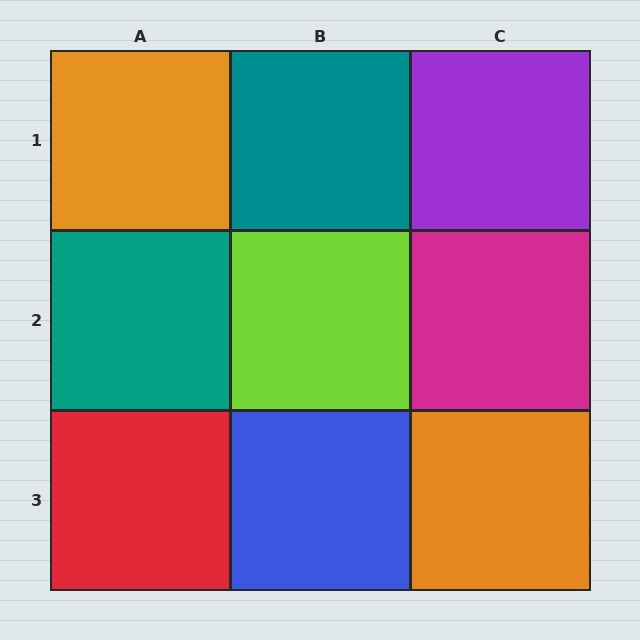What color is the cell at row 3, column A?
Red.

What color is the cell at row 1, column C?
Purple.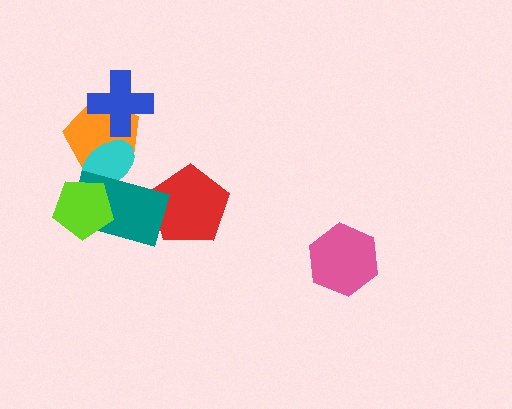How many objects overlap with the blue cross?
1 object overlaps with the blue cross.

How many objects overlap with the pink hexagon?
0 objects overlap with the pink hexagon.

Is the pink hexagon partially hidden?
No, no other shape covers it.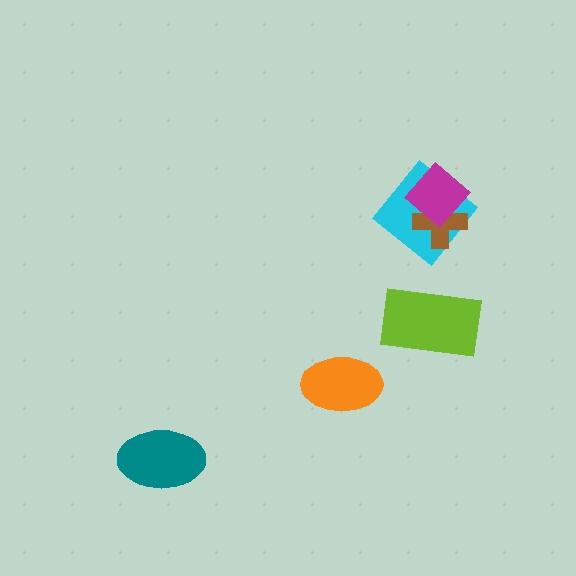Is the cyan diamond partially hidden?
Yes, it is partially covered by another shape.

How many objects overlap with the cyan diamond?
2 objects overlap with the cyan diamond.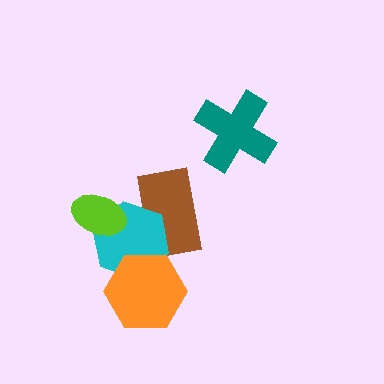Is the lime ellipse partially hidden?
No, no other shape covers it.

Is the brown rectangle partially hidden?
Yes, it is partially covered by another shape.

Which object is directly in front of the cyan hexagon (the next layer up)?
The lime ellipse is directly in front of the cyan hexagon.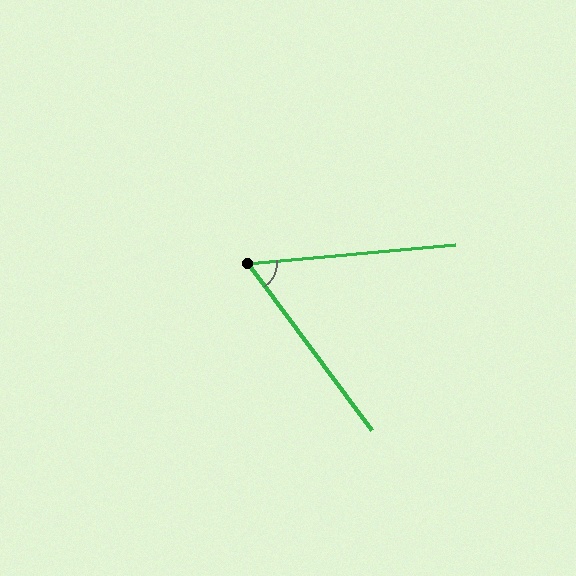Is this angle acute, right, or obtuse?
It is acute.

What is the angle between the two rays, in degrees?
Approximately 59 degrees.